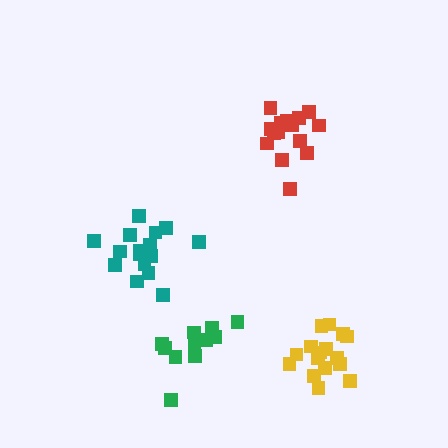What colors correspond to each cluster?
The clusters are colored: yellow, red, green, teal.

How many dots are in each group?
Group 1: 16 dots, Group 2: 16 dots, Group 3: 11 dots, Group 4: 16 dots (59 total).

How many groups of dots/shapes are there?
There are 4 groups.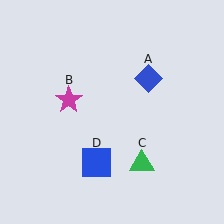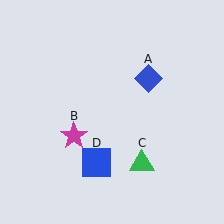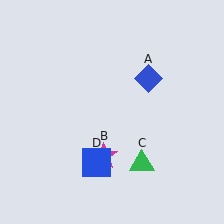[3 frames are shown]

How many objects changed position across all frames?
1 object changed position: magenta star (object B).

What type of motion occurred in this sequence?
The magenta star (object B) rotated counterclockwise around the center of the scene.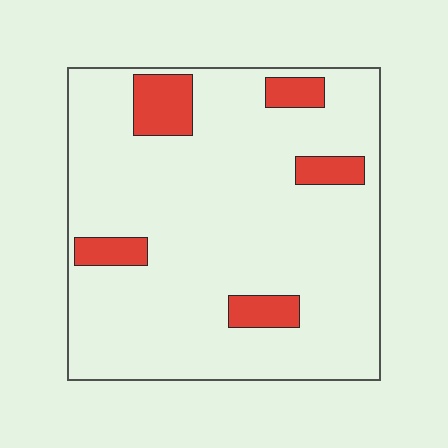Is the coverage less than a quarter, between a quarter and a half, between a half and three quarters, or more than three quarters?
Less than a quarter.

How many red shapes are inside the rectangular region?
5.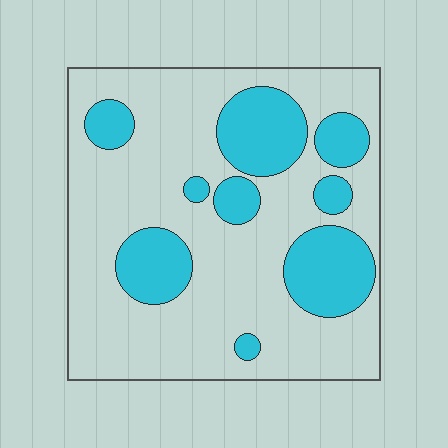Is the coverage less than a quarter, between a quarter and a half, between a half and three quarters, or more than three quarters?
Between a quarter and a half.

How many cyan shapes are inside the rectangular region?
9.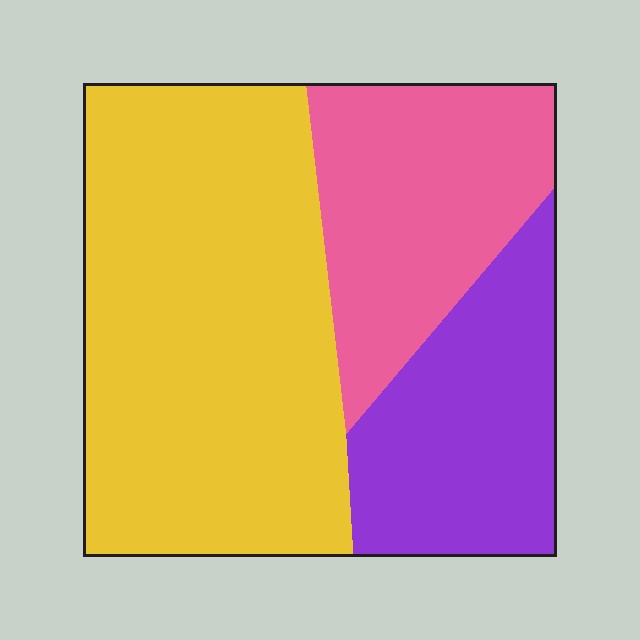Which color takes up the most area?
Yellow, at roughly 55%.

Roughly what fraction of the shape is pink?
Pink takes up about one quarter (1/4) of the shape.